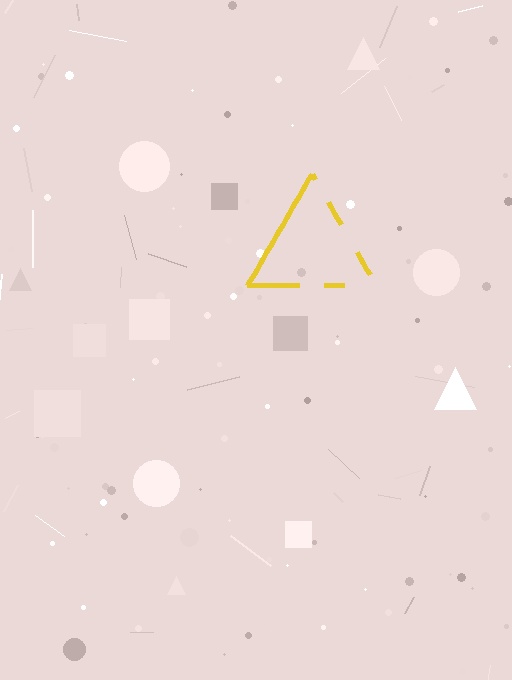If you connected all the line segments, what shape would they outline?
They would outline a triangle.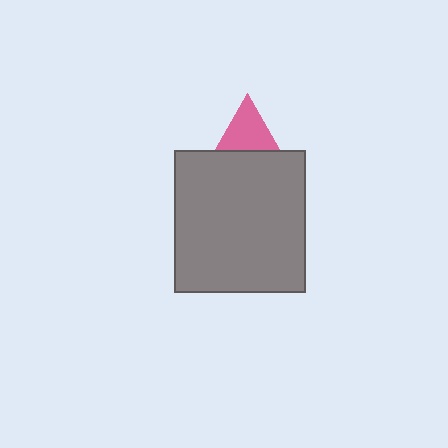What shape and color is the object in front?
The object in front is a gray rectangle.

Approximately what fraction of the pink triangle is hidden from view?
Roughly 55% of the pink triangle is hidden behind the gray rectangle.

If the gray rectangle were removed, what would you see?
You would see the complete pink triangle.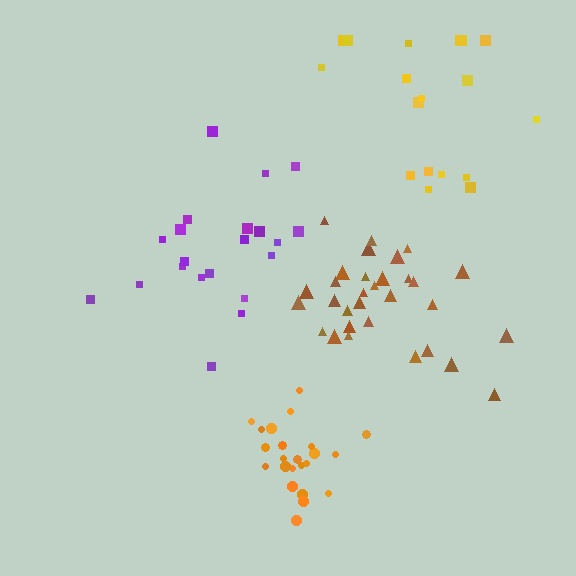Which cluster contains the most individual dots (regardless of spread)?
Brown (31).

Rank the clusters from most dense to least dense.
orange, brown, purple, yellow.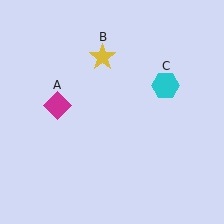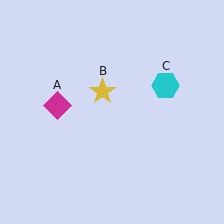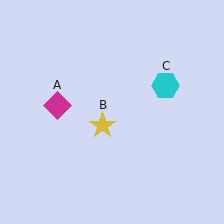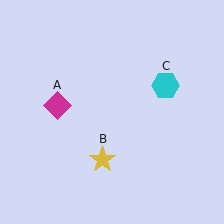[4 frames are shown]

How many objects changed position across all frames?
1 object changed position: yellow star (object B).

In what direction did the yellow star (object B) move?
The yellow star (object B) moved down.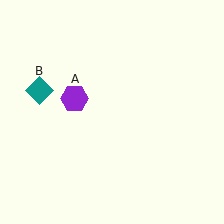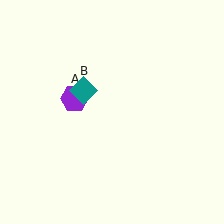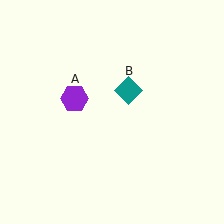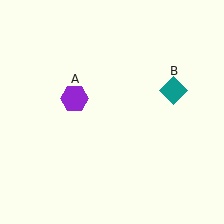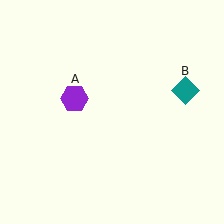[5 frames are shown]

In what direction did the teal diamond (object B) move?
The teal diamond (object B) moved right.